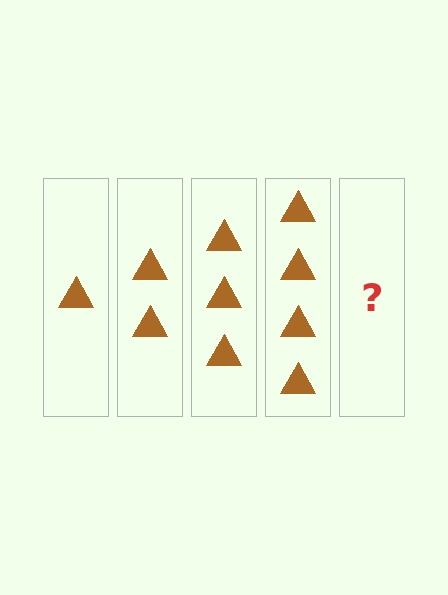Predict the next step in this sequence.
The next step is 5 triangles.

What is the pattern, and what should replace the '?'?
The pattern is that each step adds one more triangle. The '?' should be 5 triangles.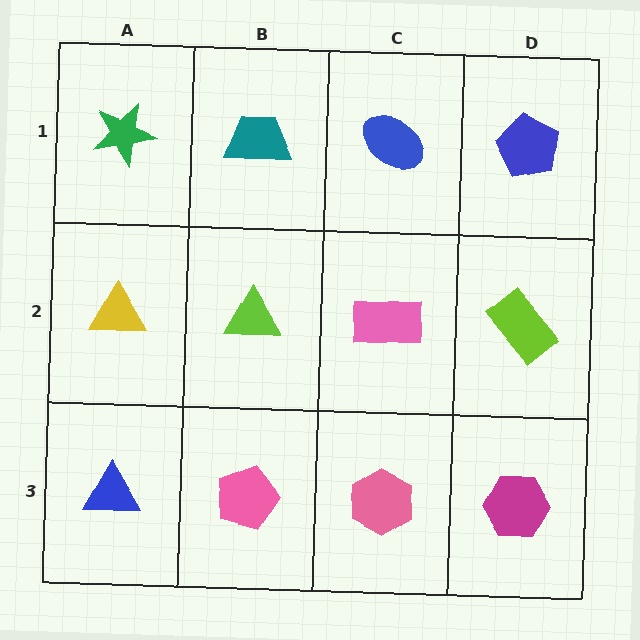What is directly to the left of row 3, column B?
A blue triangle.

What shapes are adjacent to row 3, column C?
A pink rectangle (row 2, column C), a pink pentagon (row 3, column B), a magenta hexagon (row 3, column D).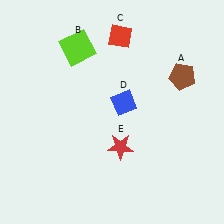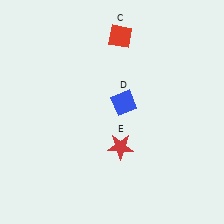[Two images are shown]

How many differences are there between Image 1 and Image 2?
There are 2 differences between the two images.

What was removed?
The lime square (B), the brown pentagon (A) were removed in Image 2.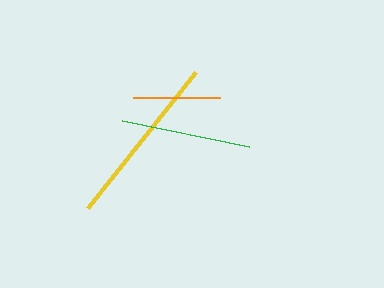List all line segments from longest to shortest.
From longest to shortest: yellow, green, orange.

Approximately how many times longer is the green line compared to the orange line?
The green line is approximately 1.5 times the length of the orange line.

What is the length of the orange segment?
The orange segment is approximately 86 pixels long.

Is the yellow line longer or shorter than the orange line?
The yellow line is longer than the orange line.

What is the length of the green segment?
The green segment is approximately 129 pixels long.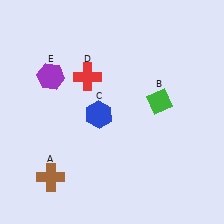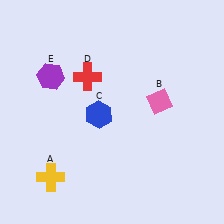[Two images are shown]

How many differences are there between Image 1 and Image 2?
There are 2 differences between the two images.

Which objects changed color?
A changed from brown to yellow. B changed from green to pink.